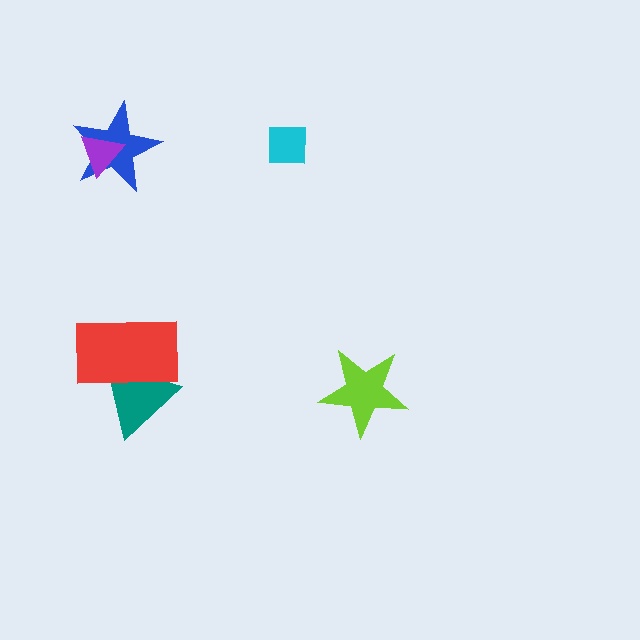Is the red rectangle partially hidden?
No, no other shape covers it.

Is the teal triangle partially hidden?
Yes, it is partially covered by another shape.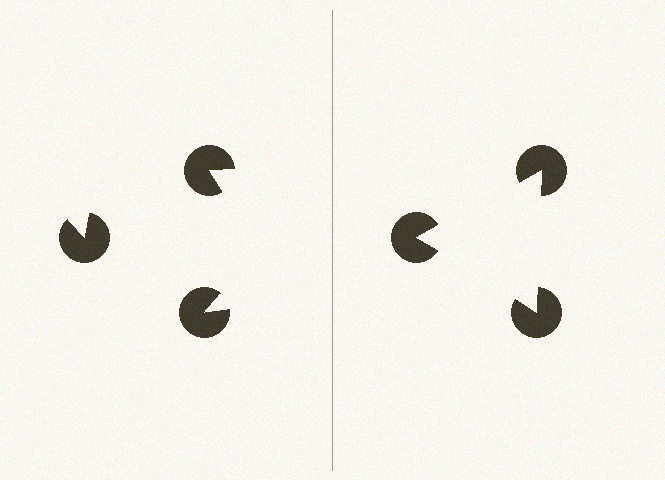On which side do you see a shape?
An illusory triangle appears on the right side. On the left side the wedge cuts are rotated, so no coherent shape forms.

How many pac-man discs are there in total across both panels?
6 — 3 on each side.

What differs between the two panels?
The pac-man discs are positioned identically on both sides; only the wedge orientations differ. On the right they align to a triangle; on the left they are misaligned.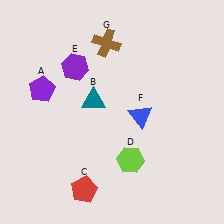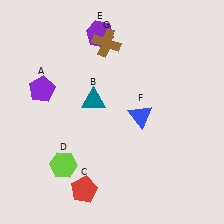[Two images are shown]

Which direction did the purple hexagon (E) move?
The purple hexagon (E) moved up.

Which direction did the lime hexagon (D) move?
The lime hexagon (D) moved left.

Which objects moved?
The objects that moved are: the lime hexagon (D), the purple hexagon (E).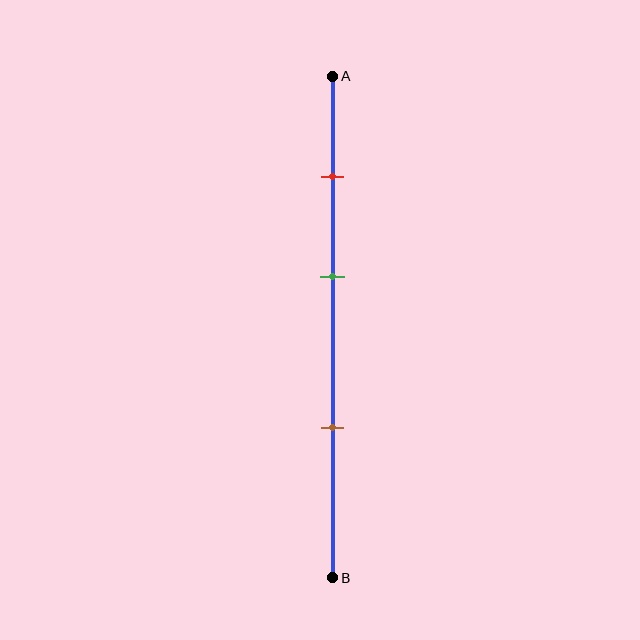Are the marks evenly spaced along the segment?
Yes, the marks are approximately evenly spaced.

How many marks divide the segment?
There are 3 marks dividing the segment.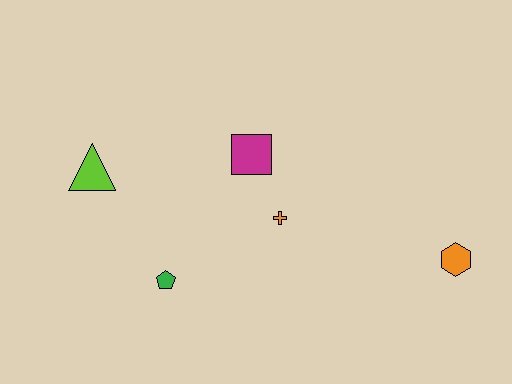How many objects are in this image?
There are 5 objects.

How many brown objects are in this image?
There are no brown objects.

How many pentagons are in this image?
There is 1 pentagon.